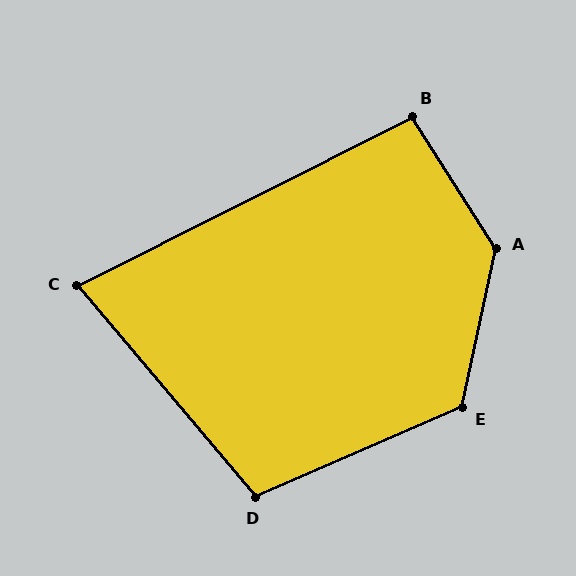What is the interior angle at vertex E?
Approximately 125 degrees (obtuse).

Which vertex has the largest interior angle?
A, at approximately 136 degrees.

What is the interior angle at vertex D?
Approximately 107 degrees (obtuse).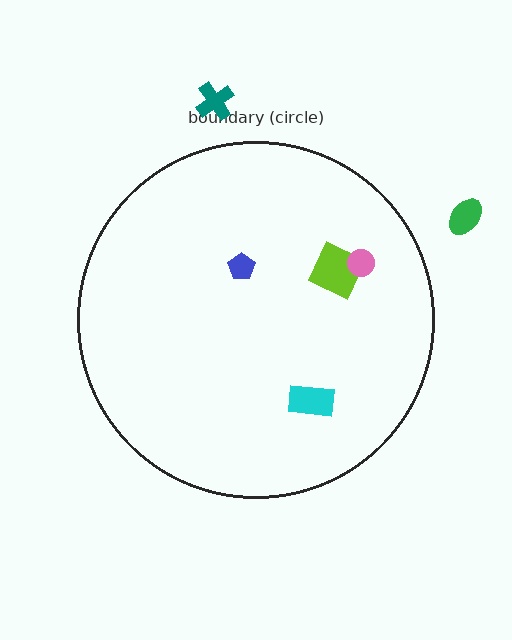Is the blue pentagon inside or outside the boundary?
Inside.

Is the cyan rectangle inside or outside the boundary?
Inside.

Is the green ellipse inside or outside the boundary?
Outside.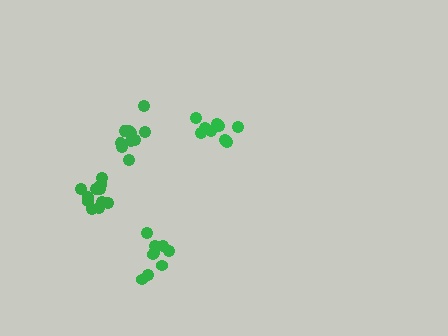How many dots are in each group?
Group 1: 12 dots, Group 2: 9 dots, Group 3: 9 dots, Group 4: 10 dots (40 total).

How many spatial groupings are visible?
There are 4 spatial groupings.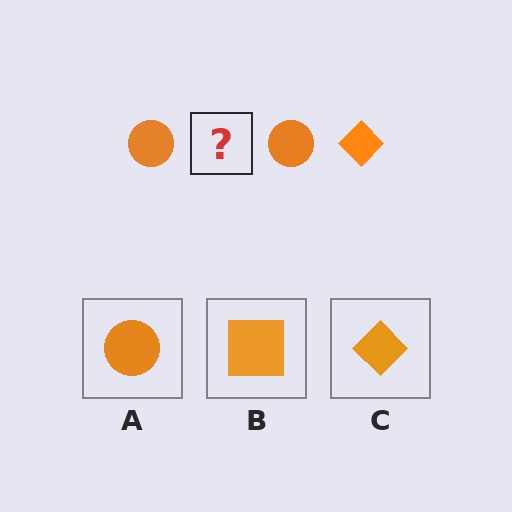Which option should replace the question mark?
Option C.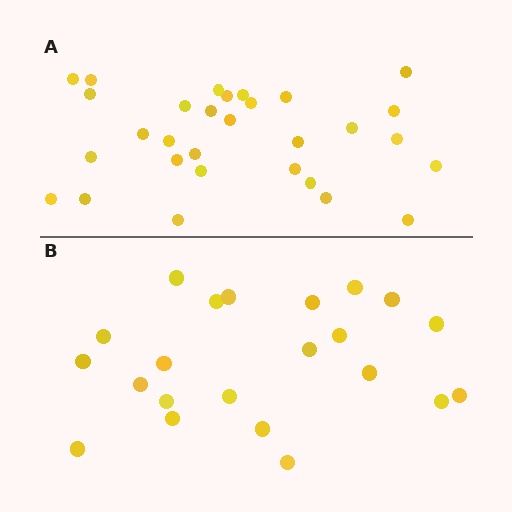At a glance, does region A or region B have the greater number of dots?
Region A (the top region) has more dots.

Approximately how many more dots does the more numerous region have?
Region A has roughly 8 or so more dots than region B.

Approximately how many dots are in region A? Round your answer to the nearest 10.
About 30 dots.